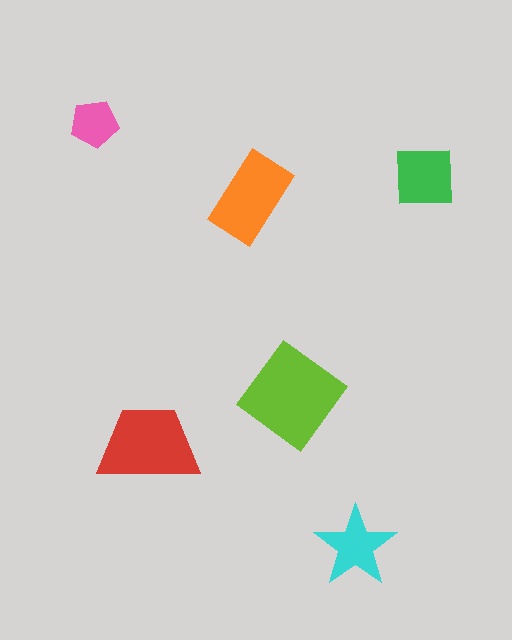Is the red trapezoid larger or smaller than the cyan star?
Larger.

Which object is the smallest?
The pink pentagon.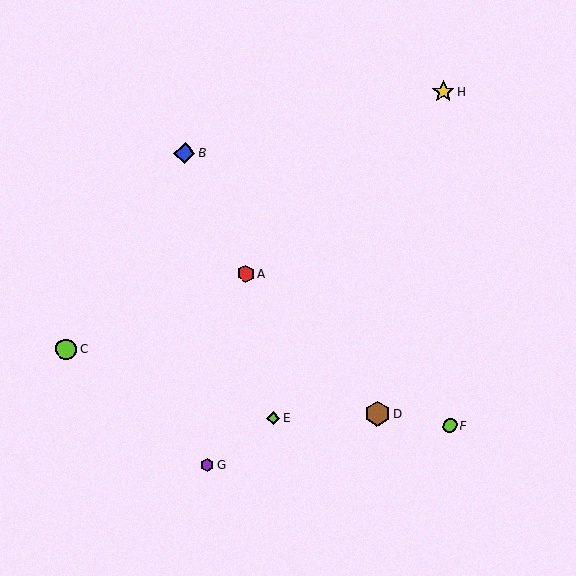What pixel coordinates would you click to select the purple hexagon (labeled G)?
Click at (207, 465) to select the purple hexagon G.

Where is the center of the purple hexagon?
The center of the purple hexagon is at (207, 465).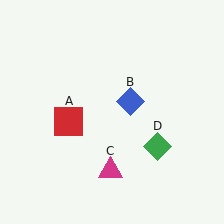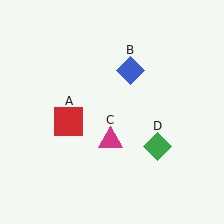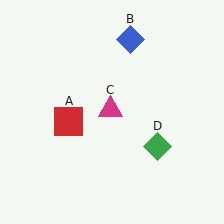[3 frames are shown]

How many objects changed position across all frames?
2 objects changed position: blue diamond (object B), magenta triangle (object C).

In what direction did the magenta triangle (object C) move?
The magenta triangle (object C) moved up.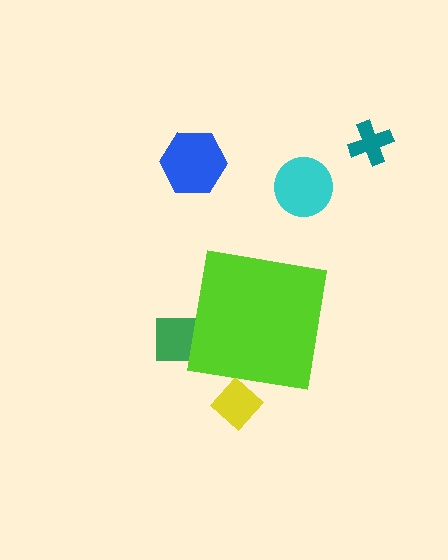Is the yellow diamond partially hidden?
Yes, the yellow diamond is partially hidden behind the lime square.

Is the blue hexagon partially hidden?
No, the blue hexagon is fully visible.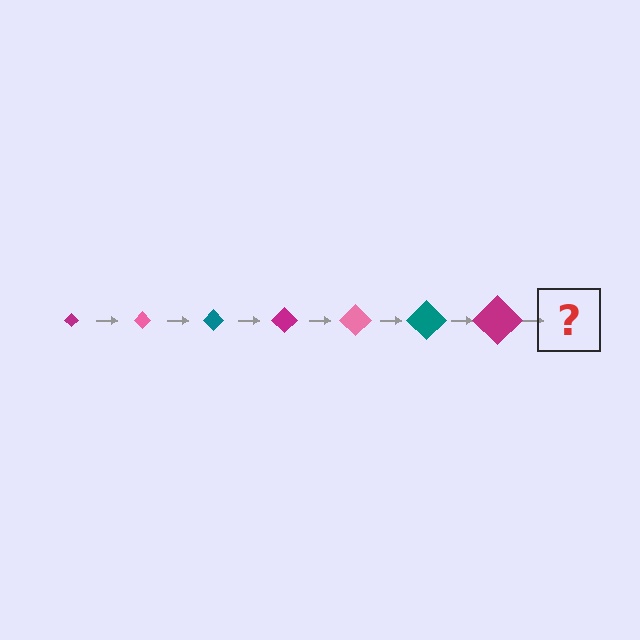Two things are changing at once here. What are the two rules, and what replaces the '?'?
The two rules are that the diamond grows larger each step and the color cycles through magenta, pink, and teal. The '?' should be a pink diamond, larger than the previous one.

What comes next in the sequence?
The next element should be a pink diamond, larger than the previous one.